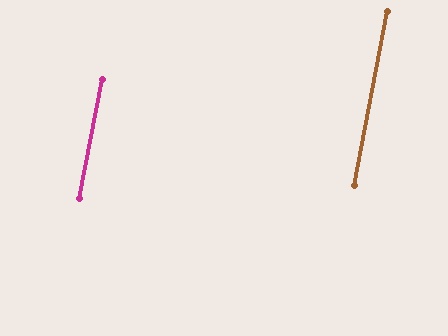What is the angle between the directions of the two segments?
Approximately 0 degrees.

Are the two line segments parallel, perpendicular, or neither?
Parallel — their directions differ by only 0.2°.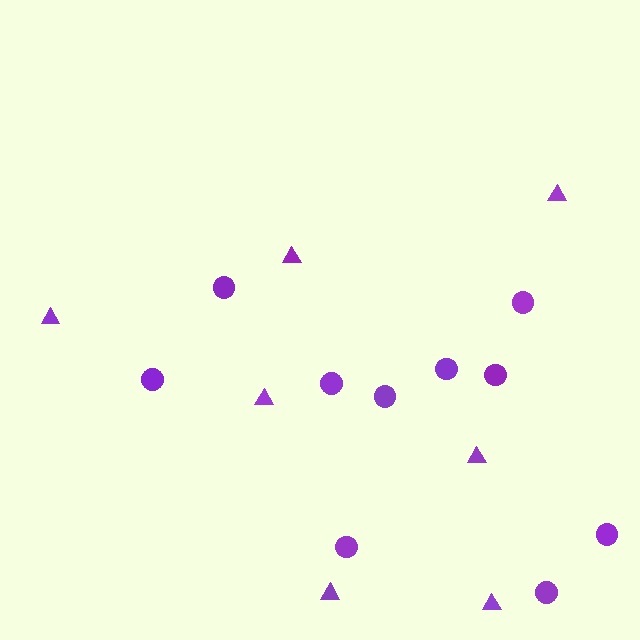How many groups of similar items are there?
There are 2 groups: one group of triangles (7) and one group of circles (10).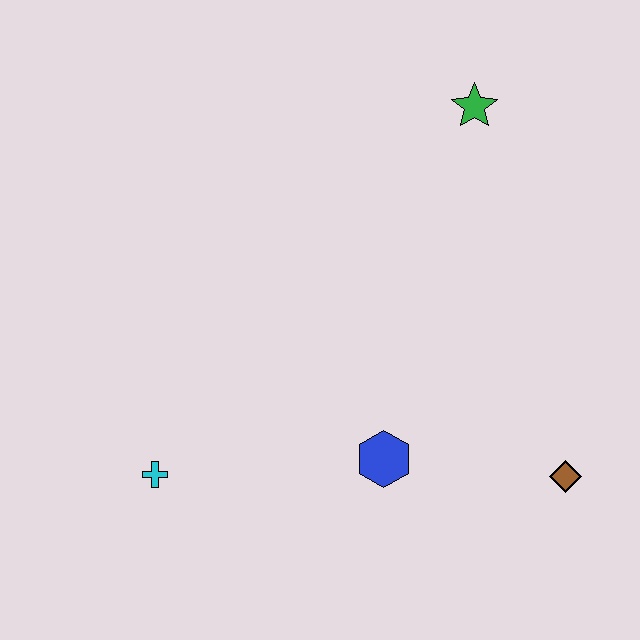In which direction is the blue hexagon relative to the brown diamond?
The blue hexagon is to the left of the brown diamond.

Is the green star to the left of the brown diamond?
Yes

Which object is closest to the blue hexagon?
The brown diamond is closest to the blue hexagon.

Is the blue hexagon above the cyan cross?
Yes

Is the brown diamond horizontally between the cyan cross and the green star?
No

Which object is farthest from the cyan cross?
The green star is farthest from the cyan cross.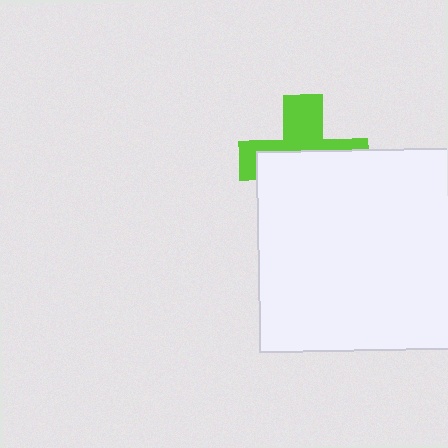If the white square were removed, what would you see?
You would see the complete lime cross.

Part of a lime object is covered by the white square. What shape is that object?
It is a cross.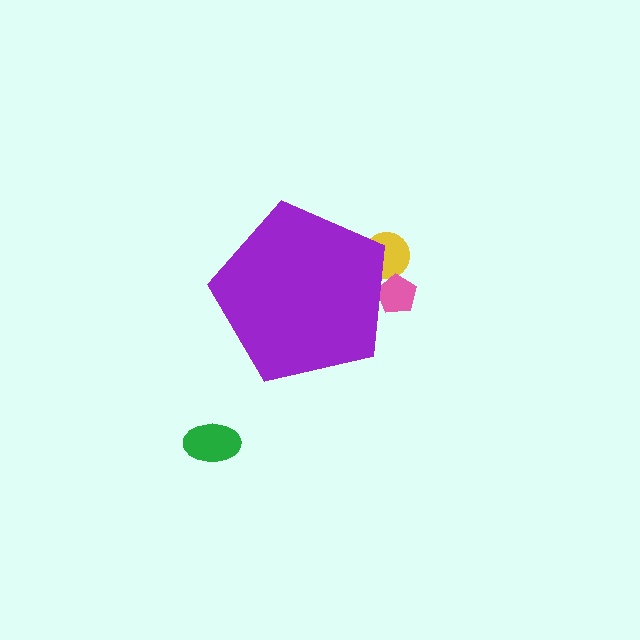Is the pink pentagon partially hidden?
Yes, the pink pentagon is partially hidden behind the purple pentagon.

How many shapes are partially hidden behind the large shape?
2 shapes are partially hidden.